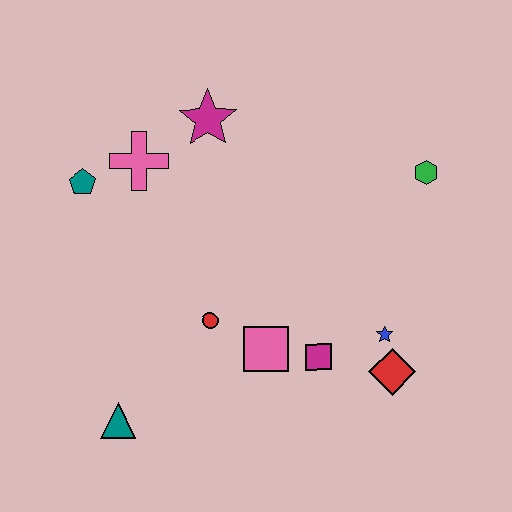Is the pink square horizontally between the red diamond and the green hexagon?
No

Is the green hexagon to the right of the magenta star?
Yes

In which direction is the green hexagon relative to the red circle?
The green hexagon is to the right of the red circle.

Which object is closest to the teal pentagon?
The pink cross is closest to the teal pentagon.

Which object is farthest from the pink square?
The teal pentagon is farthest from the pink square.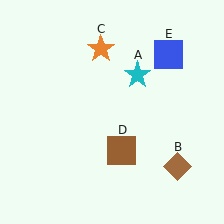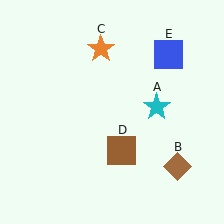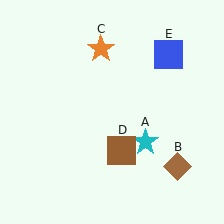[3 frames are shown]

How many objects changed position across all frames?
1 object changed position: cyan star (object A).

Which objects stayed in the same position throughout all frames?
Brown diamond (object B) and orange star (object C) and brown square (object D) and blue square (object E) remained stationary.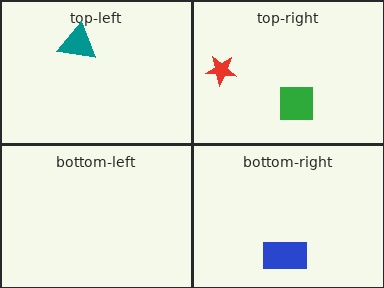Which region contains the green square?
The top-right region.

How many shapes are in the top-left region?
1.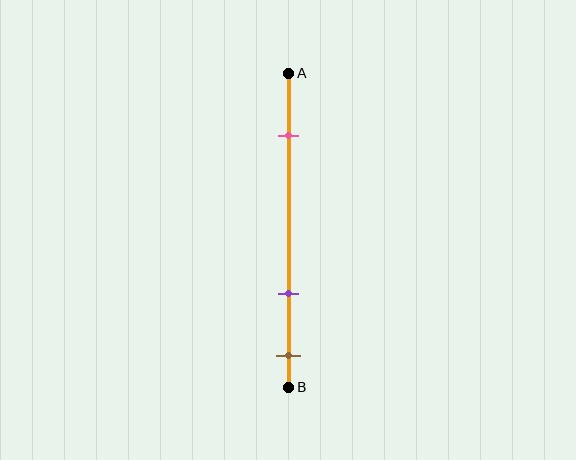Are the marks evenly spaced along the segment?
No, the marks are not evenly spaced.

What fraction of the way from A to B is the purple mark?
The purple mark is approximately 70% (0.7) of the way from A to B.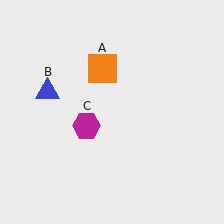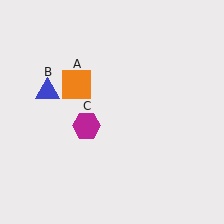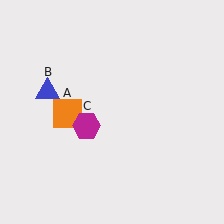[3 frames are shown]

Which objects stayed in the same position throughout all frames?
Blue triangle (object B) and magenta hexagon (object C) remained stationary.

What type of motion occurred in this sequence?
The orange square (object A) rotated counterclockwise around the center of the scene.